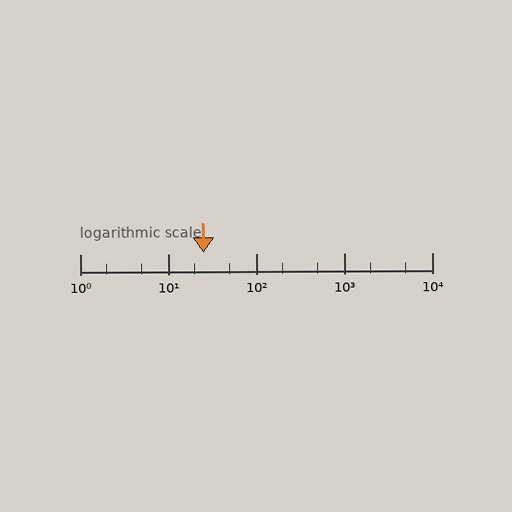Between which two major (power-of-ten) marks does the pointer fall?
The pointer is between 10 and 100.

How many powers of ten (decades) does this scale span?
The scale spans 4 decades, from 1 to 10000.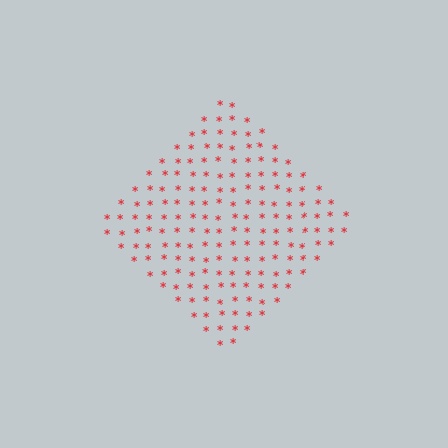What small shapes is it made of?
It is made of small asterisks.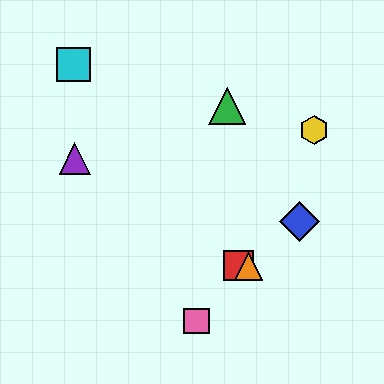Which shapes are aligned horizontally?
The red square, the orange triangle are aligned horizontally.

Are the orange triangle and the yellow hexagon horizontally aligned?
No, the orange triangle is at y≈266 and the yellow hexagon is at y≈130.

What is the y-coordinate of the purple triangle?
The purple triangle is at y≈159.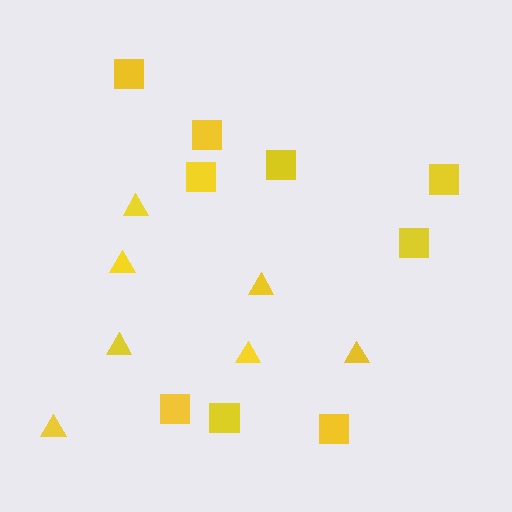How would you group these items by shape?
There are 2 groups: one group of triangles (7) and one group of squares (9).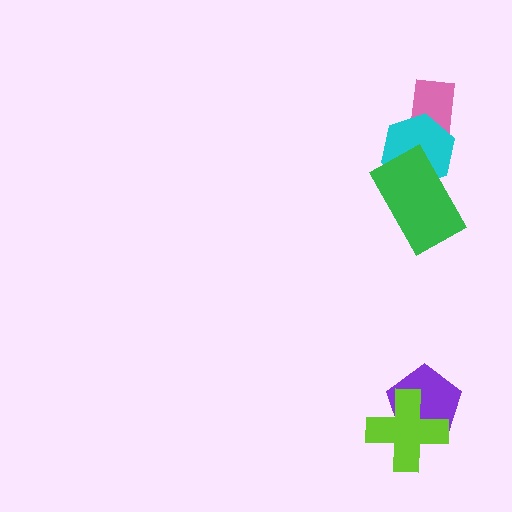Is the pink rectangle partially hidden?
Yes, it is partially covered by another shape.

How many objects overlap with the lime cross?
1 object overlaps with the lime cross.